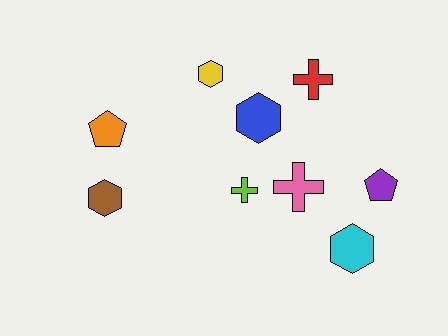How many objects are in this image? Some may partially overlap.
There are 9 objects.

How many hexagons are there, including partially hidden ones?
There are 4 hexagons.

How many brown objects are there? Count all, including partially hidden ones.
There is 1 brown object.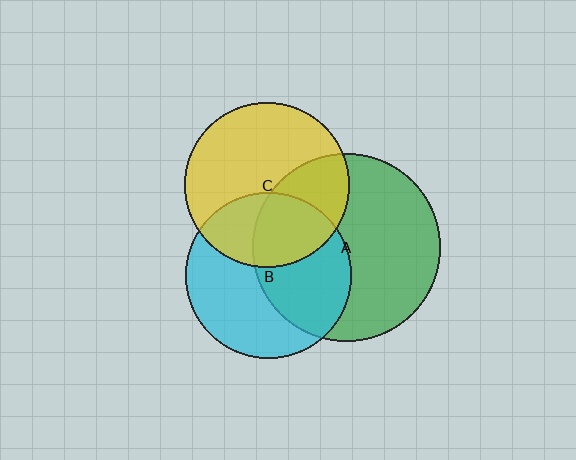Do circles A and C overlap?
Yes.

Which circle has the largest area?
Circle A (green).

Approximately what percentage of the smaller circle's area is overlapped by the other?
Approximately 35%.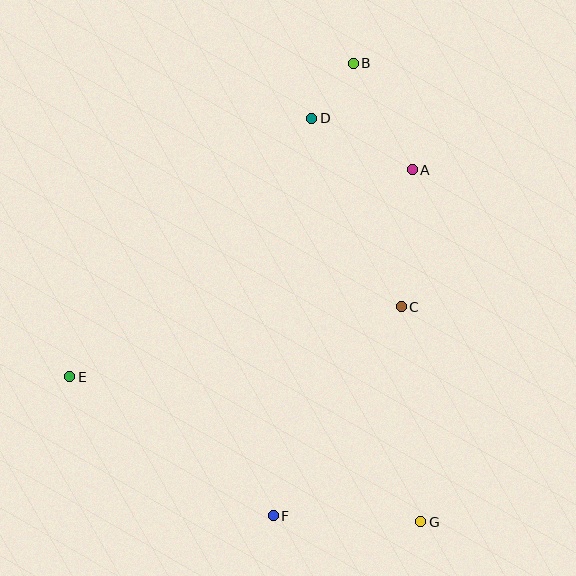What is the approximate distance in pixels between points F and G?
The distance between F and G is approximately 148 pixels.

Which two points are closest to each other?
Points B and D are closest to each other.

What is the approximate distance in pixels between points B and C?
The distance between B and C is approximately 248 pixels.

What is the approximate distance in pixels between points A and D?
The distance between A and D is approximately 113 pixels.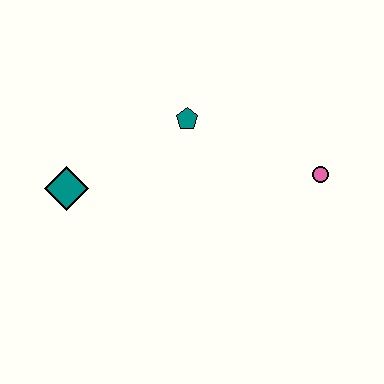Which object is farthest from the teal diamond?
The pink circle is farthest from the teal diamond.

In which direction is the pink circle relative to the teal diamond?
The pink circle is to the right of the teal diamond.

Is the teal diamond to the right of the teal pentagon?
No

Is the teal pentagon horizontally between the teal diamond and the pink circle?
Yes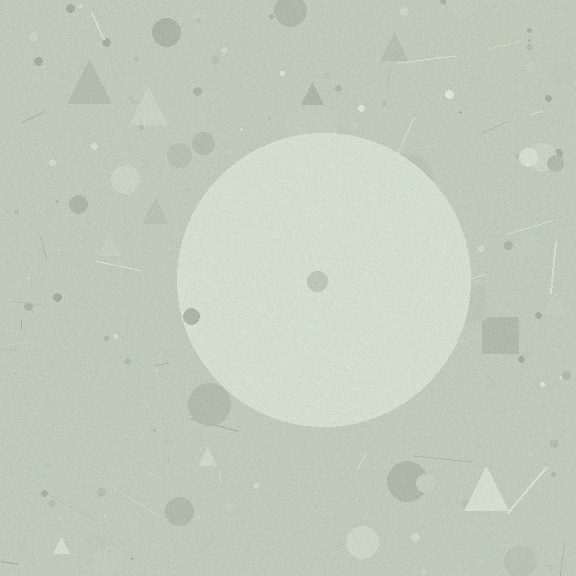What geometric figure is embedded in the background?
A circle is embedded in the background.